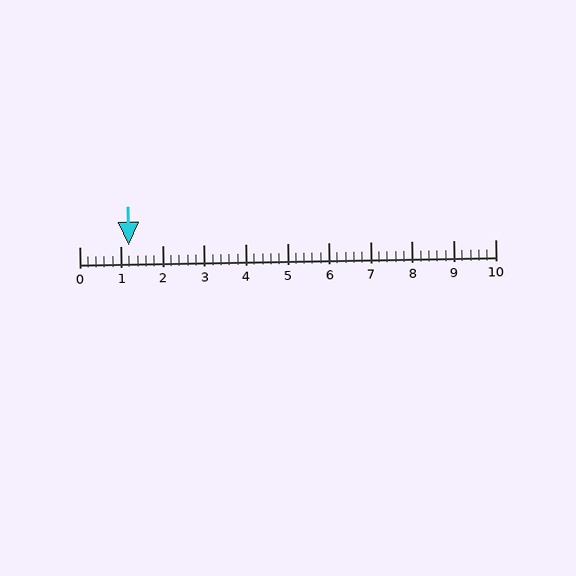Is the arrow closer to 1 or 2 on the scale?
The arrow is closer to 1.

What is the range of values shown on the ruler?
The ruler shows values from 0 to 10.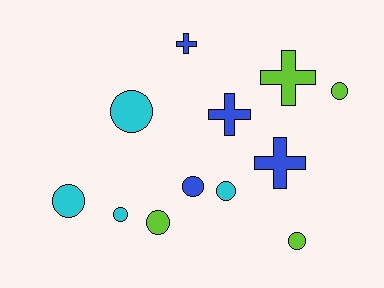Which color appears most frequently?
Lime, with 4 objects.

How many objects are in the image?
There are 12 objects.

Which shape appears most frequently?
Circle, with 8 objects.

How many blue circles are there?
There is 1 blue circle.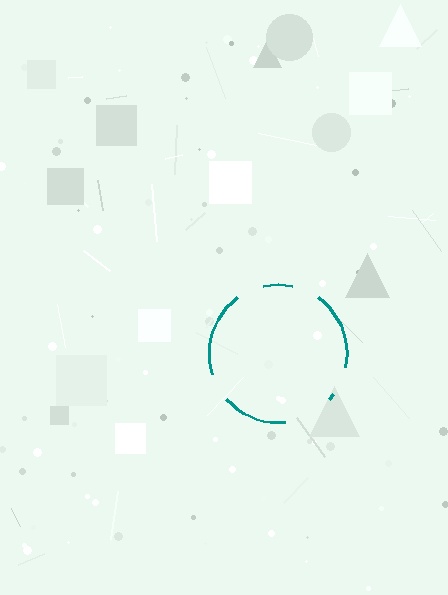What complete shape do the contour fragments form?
The contour fragments form a circle.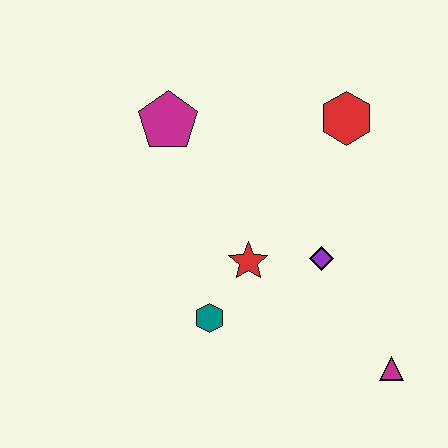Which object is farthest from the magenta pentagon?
The magenta triangle is farthest from the magenta pentagon.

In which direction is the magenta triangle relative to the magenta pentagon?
The magenta triangle is below the magenta pentagon.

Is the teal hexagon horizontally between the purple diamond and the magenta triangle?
No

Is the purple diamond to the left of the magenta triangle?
Yes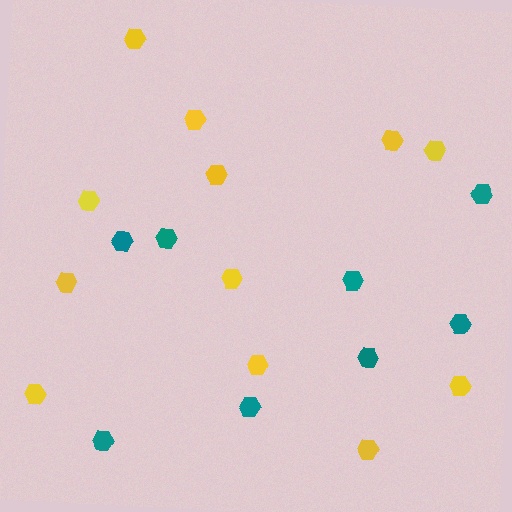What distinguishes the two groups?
There are 2 groups: one group of teal hexagons (8) and one group of yellow hexagons (12).